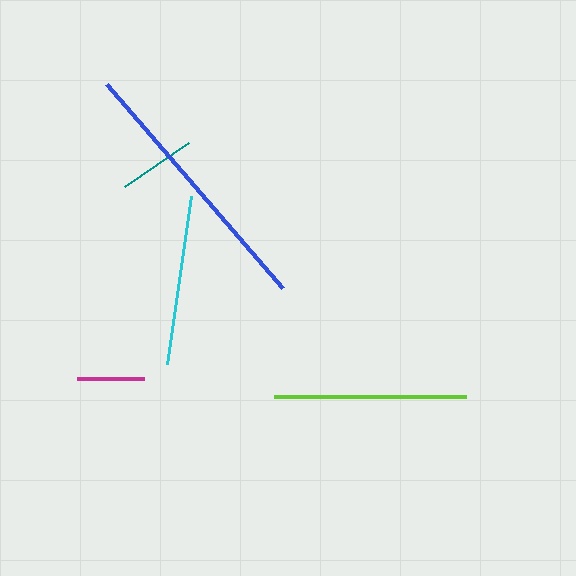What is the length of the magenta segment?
The magenta segment is approximately 68 pixels long.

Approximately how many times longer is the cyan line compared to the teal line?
The cyan line is approximately 2.2 times the length of the teal line.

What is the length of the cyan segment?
The cyan segment is approximately 170 pixels long.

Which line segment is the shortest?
The magenta line is the shortest at approximately 68 pixels.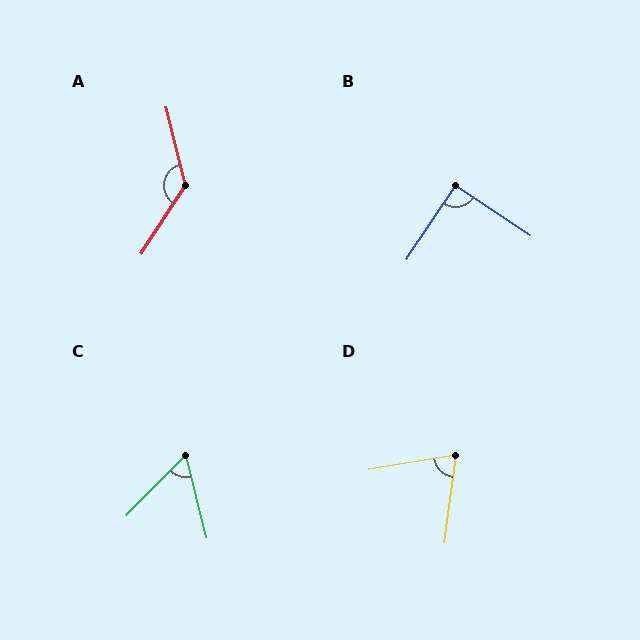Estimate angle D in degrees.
Approximately 73 degrees.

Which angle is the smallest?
C, at approximately 58 degrees.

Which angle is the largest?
A, at approximately 133 degrees.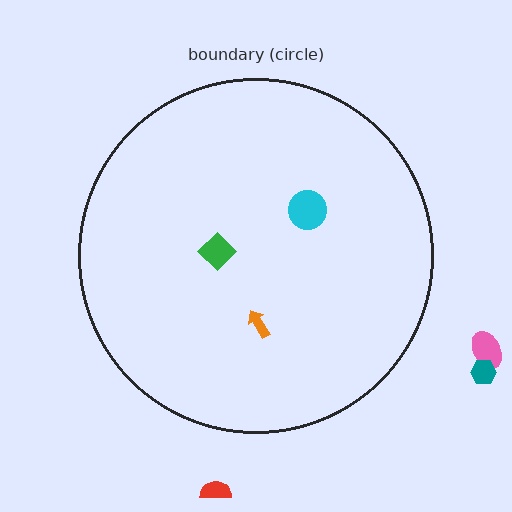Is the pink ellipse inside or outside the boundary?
Outside.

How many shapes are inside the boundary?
3 inside, 3 outside.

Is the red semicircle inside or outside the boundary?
Outside.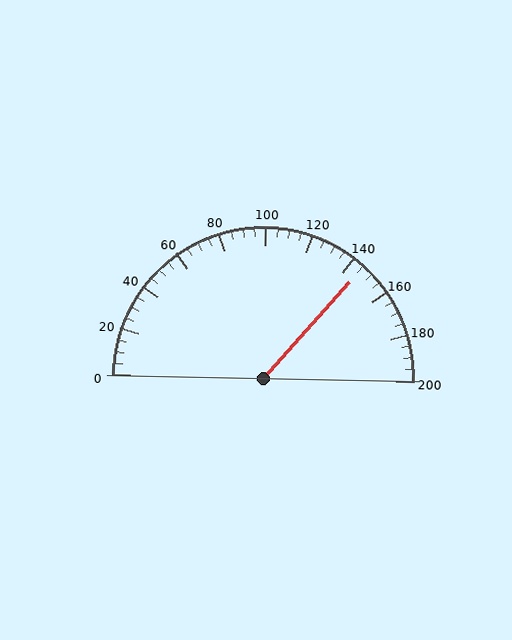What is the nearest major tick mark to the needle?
The nearest major tick mark is 140.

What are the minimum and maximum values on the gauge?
The gauge ranges from 0 to 200.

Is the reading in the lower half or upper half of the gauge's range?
The reading is in the upper half of the range (0 to 200).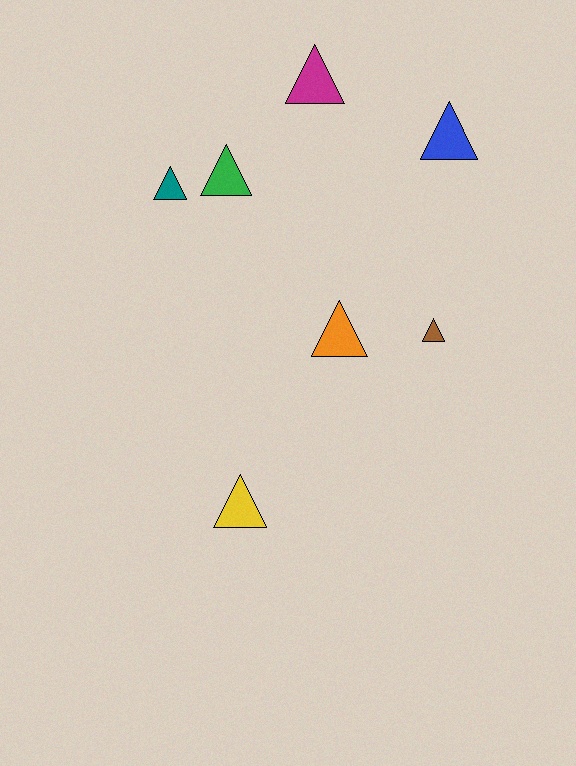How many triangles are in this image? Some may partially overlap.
There are 7 triangles.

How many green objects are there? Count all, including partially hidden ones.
There is 1 green object.